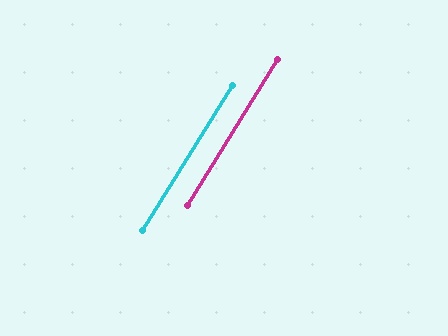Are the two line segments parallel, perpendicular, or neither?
Parallel — their directions differ by only 0.1°.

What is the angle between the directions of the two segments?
Approximately 0 degrees.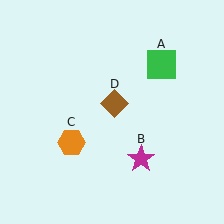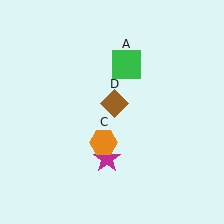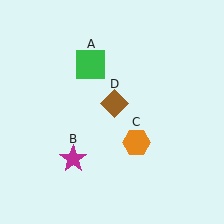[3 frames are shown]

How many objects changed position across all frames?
3 objects changed position: green square (object A), magenta star (object B), orange hexagon (object C).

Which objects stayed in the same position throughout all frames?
Brown diamond (object D) remained stationary.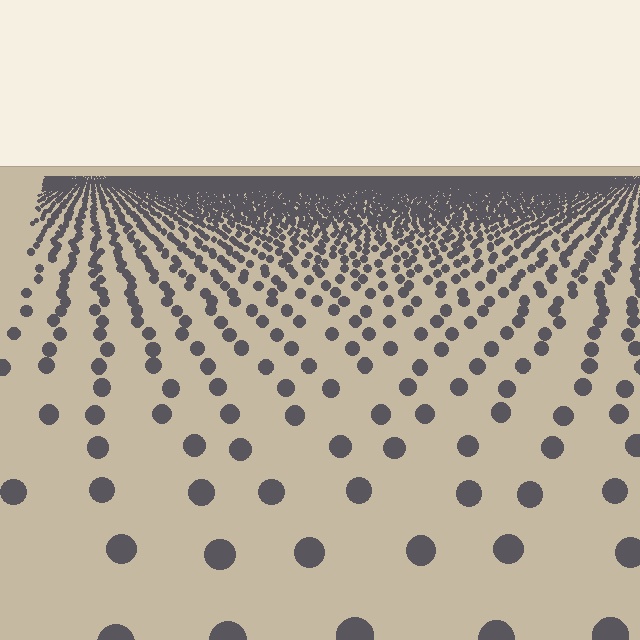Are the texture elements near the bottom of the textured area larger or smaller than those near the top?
Larger. Near the bottom, elements are closer to the viewer and appear at a bigger on-screen size.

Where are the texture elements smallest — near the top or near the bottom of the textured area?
Near the top.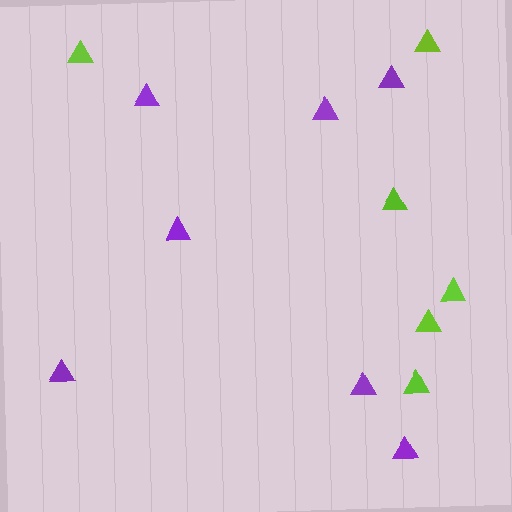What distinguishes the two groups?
There are 2 groups: one group of purple triangles (7) and one group of lime triangles (6).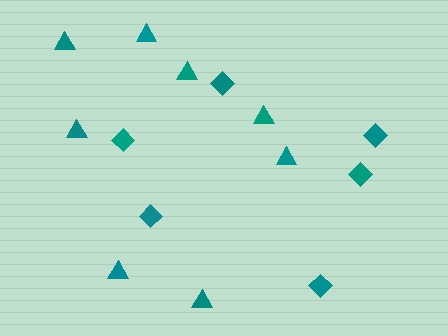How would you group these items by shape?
There are 2 groups: one group of diamonds (6) and one group of triangles (8).